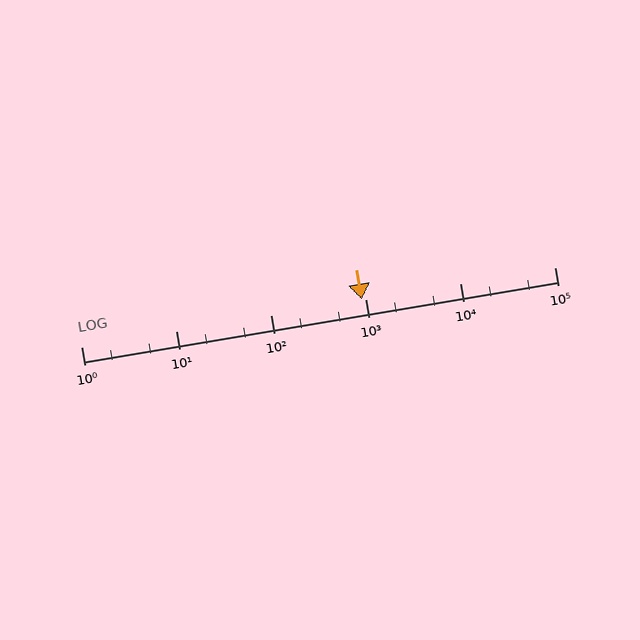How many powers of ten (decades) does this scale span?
The scale spans 5 decades, from 1 to 100000.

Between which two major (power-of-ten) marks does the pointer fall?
The pointer is between 100 and 1000.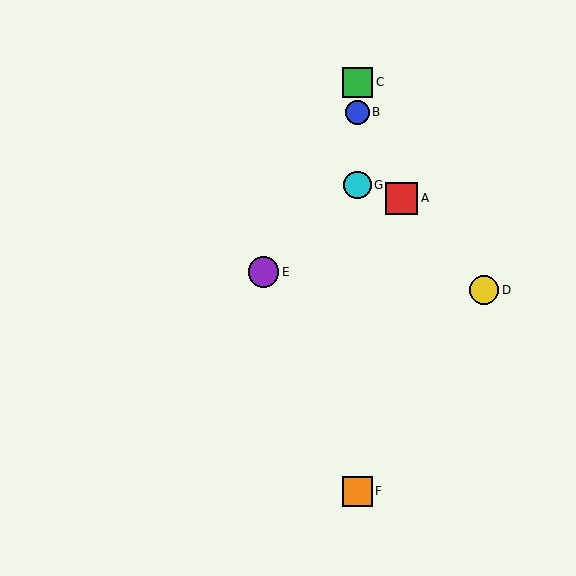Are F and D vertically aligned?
No, F is at x≈357 and D is at x≈484.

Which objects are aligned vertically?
Objects B, C, F, G are aligned vertically.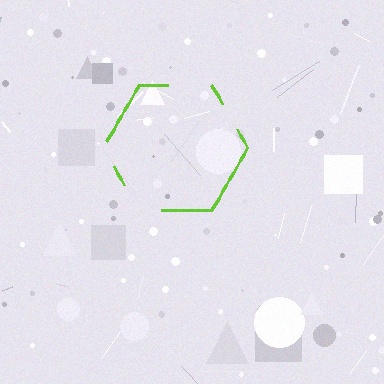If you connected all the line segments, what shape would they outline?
They would outline a hexagon.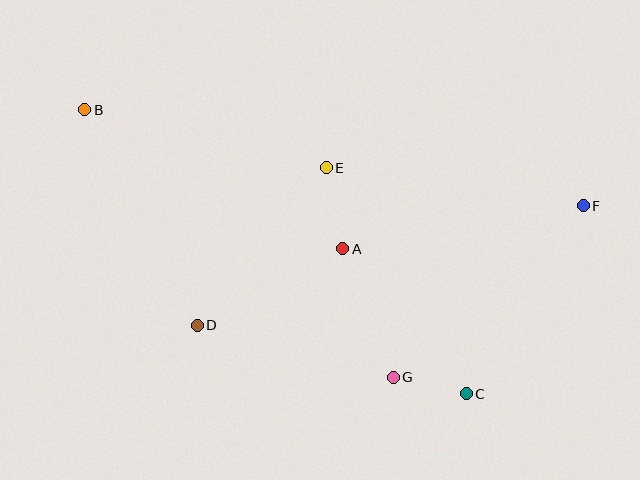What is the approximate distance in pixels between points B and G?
The distance between B and G is approximately 408 pixels.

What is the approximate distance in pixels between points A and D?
The distance between A and D is approximately 164 pixels.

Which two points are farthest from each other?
Points B and F are farthest from each other.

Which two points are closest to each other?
Points C and G are closest to each other.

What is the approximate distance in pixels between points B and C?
The distance between B and C is approximately 475 pixels.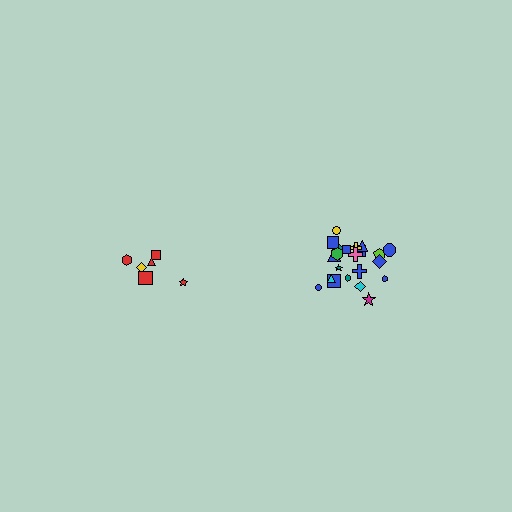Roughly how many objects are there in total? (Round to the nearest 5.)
Roughly 30 objects in total.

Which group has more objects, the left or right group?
The right group.